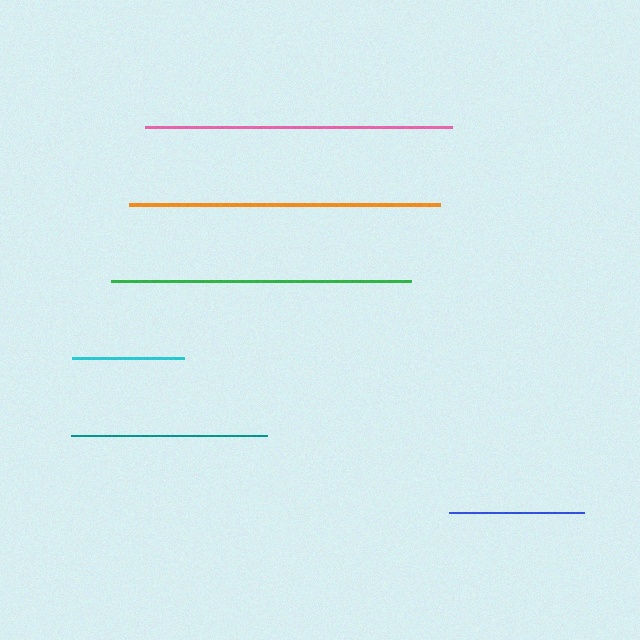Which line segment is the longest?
The orange line is the longest at approximately 311 pixels.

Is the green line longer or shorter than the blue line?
The green line is longer than the blue line.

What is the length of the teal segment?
The teal segment is approximately 196 pixels long.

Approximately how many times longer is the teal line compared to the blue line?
The teal line is approximately 1.5 times the length of the blue line.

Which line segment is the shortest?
The cyan line is the shortest at approximately 113 pixels.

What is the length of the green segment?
The green segment is approximately 300 pixels long.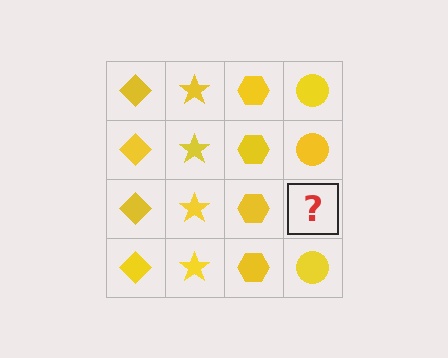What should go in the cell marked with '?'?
The missing cell should contain a yellow circle.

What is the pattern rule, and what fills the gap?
The rule is that each column has a consistent shape. The gap should be filled with a yellow circle.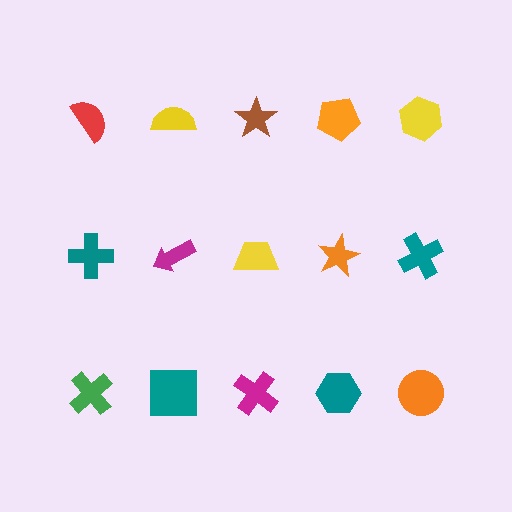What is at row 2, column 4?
An orange star.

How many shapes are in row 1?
5 shapes.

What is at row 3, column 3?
A magenta cross.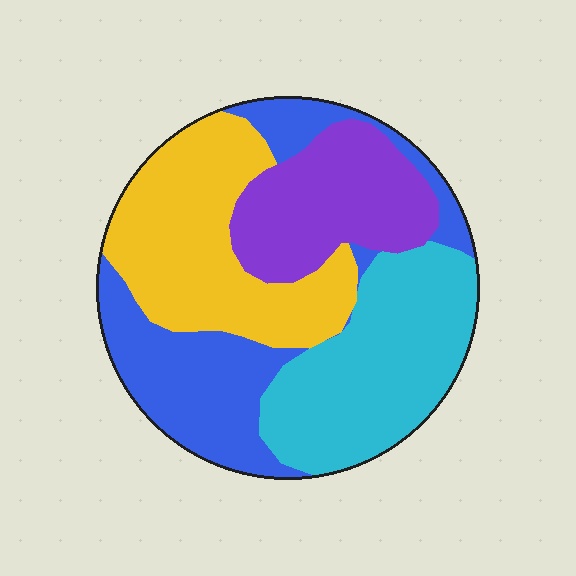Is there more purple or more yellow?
Yellow.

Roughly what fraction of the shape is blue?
Blue covers 26% of the shape.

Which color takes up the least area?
Purple, at roughly 20%.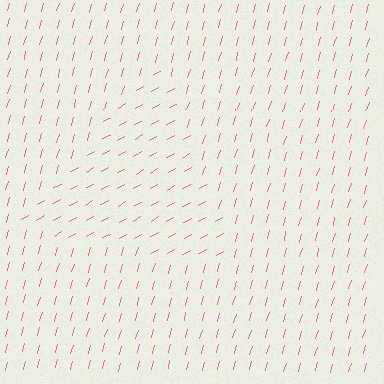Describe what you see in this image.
The image is filled with small pink line segments. A triangle region in the image has lines oriented differently from the surrounding lines, creating a visible texture boundary.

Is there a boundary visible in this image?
Yes, there is a texture boundary formed by a change in line orientation.